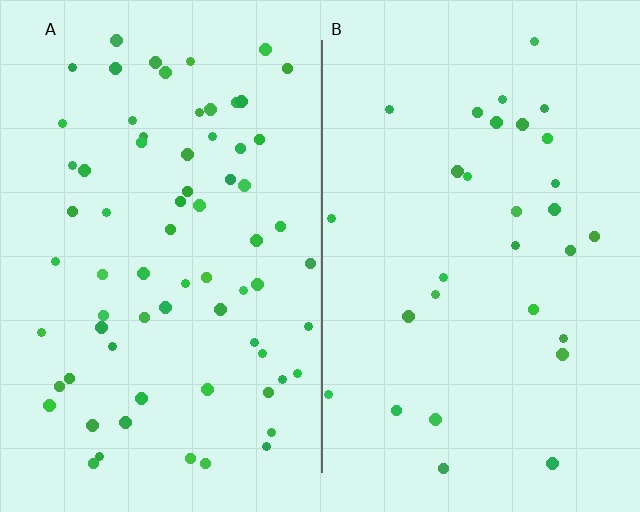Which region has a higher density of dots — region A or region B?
A (the left).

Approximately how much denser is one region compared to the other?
Approximately 2.3× — region A over region B.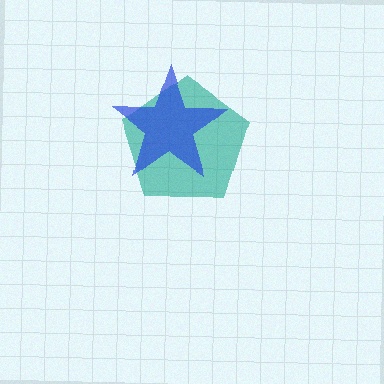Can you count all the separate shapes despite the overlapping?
Yes, there are 2 separate shapes.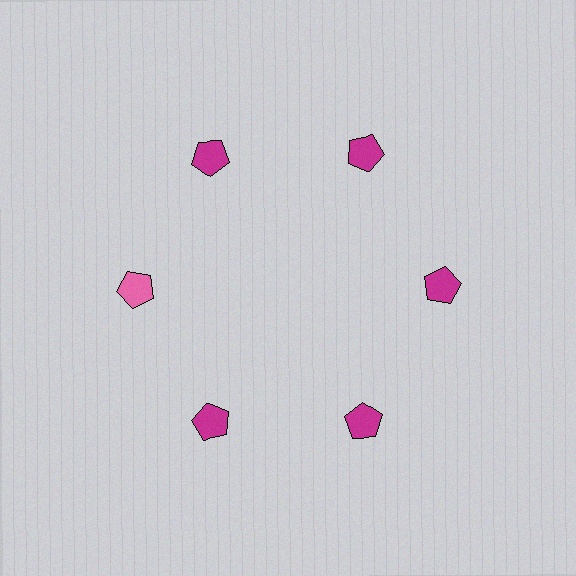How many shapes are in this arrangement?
There are 6 shapes arranged in a ring pattern.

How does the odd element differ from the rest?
It has a different color: pink instead of magenta.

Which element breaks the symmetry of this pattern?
The pink pentagon at roughly the 9 o'clock position breaks the symmetry. All other shapes are magenta pentagons.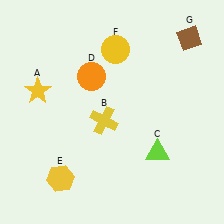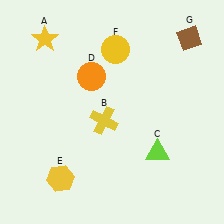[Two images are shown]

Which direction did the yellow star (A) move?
The yellow star (A) moved up.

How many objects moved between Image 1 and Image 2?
1 object moved between the two images.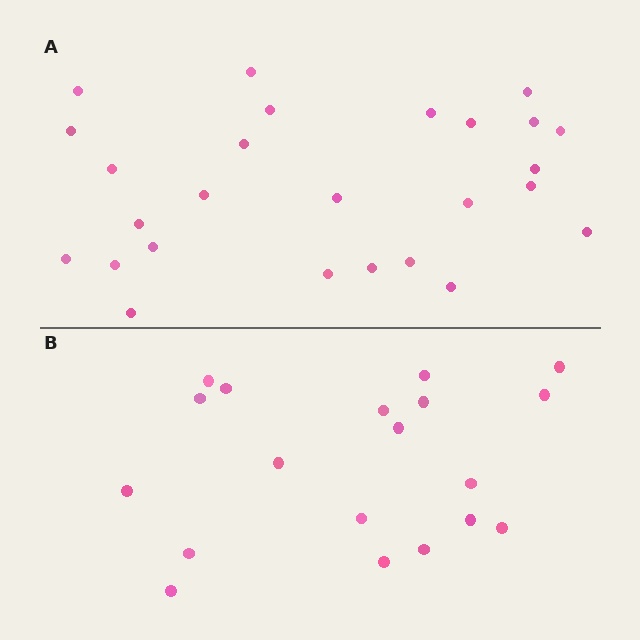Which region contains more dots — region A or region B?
Region A (the top region) has more dots.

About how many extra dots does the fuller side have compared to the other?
Region A has roughly 8 or so more dots than region B.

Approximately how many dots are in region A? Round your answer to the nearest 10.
About 30 dots. (The exact count is 26, which rounds to 30.)